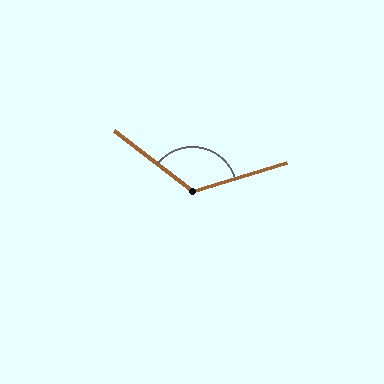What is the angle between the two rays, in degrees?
Approximately 126 degrees.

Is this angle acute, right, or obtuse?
It is obtuse.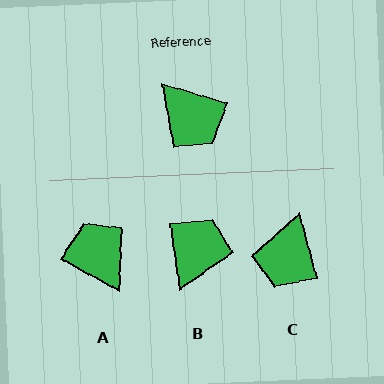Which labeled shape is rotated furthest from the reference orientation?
A, about 168 degrees away.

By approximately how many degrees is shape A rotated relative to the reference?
Approximately 168 degrees counter-clockwise.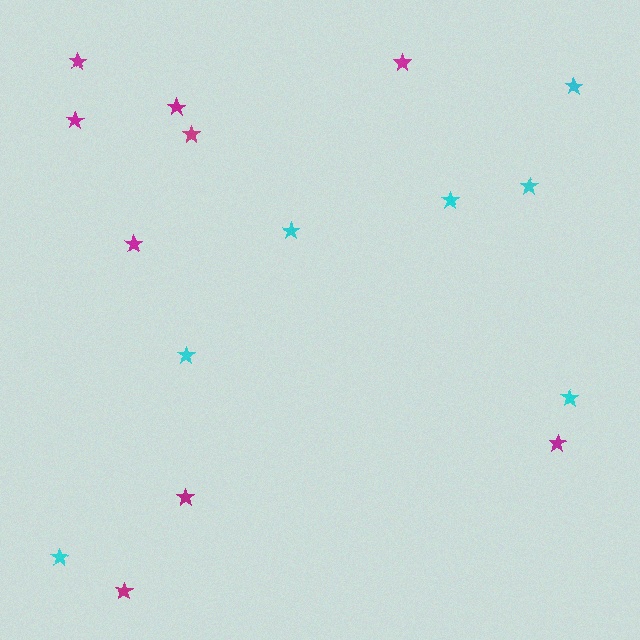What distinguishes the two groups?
There are 2 groups: one group of magenta stars (9) and one group of cyan stars (7).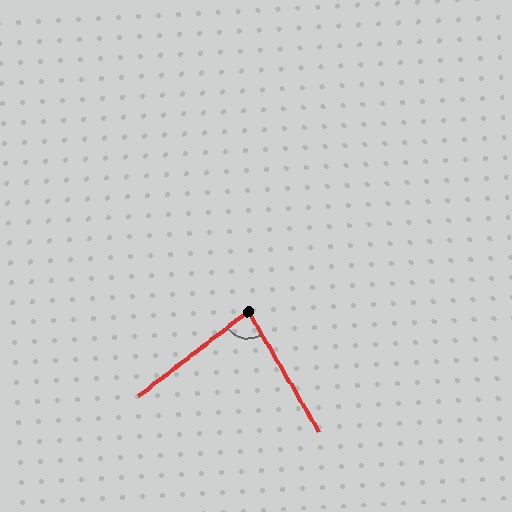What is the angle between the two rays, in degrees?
Approximately 83 degrees.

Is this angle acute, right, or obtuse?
It is acute.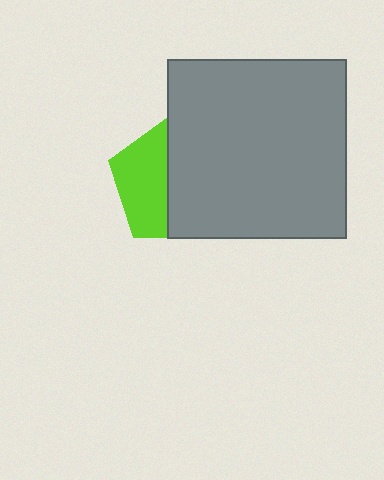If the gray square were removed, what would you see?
You would see the complete lime pentagon.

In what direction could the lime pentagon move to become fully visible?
The lime pentagon could move left. That would shift it out from behind the gray square entirely.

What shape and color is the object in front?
The object in front is a gray square.